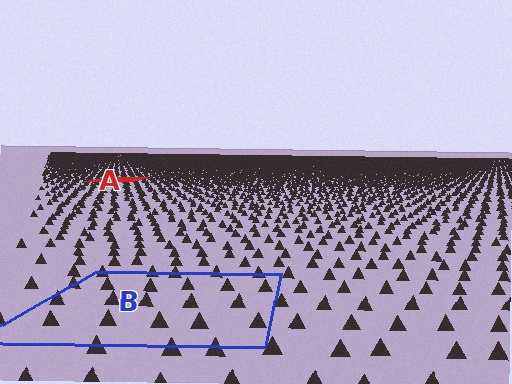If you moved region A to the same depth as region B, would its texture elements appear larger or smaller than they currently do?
They would appear larger. At a closer depth, the same texture elements are projected at a bigger on-screen size.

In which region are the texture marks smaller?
The texture marks are smaller in region A, because it is farther away.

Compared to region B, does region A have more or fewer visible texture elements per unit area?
Region A has more texture elements per unit area — they are packed more densely because it is farther away.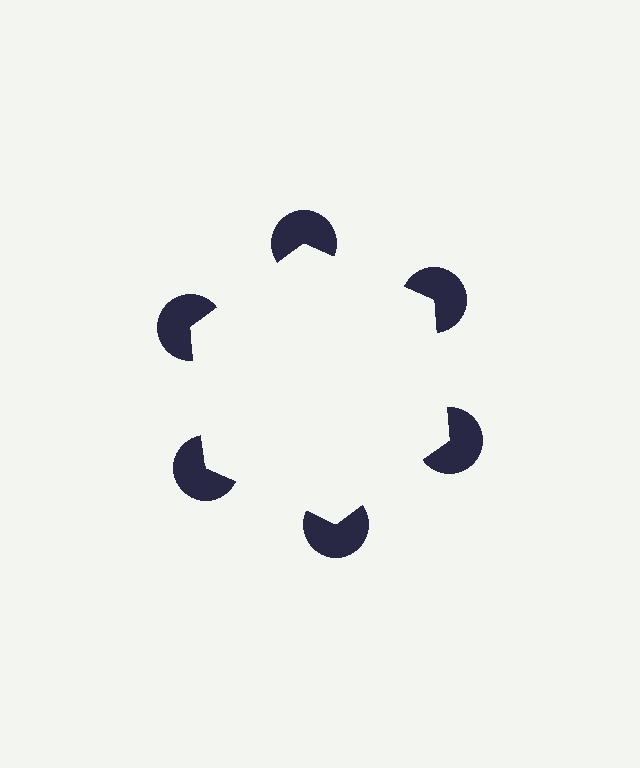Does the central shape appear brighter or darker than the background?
It typically appears slightly brighter than the background, even though no actual brightness change is drawn.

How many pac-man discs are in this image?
There are 6 — one at each vertex of the illusory hexagon.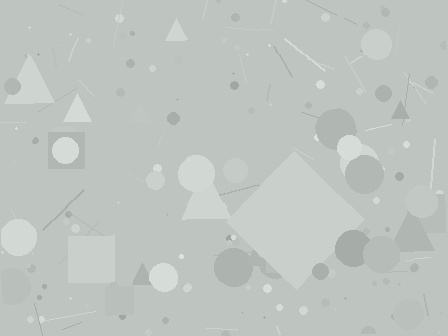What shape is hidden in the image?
A diamond is hidden in the image.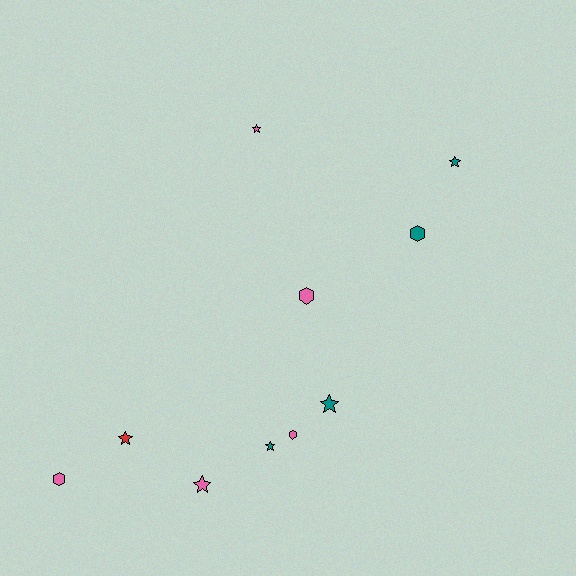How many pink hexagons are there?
There are 3 pink hexagons.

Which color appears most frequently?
Pink, with 5 objects.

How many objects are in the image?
There are 10 objects.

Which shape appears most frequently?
Star, with 6 objects.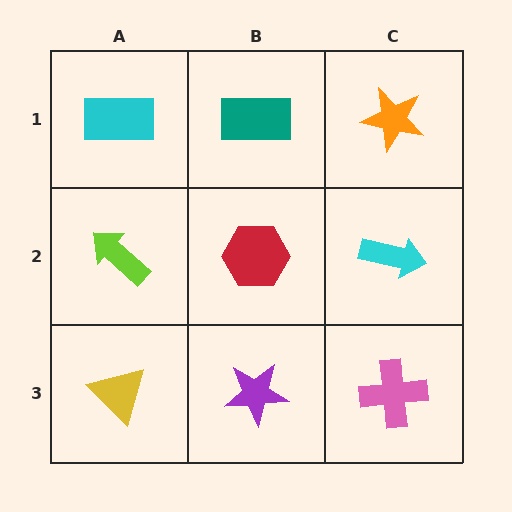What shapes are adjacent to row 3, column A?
A lime arrow (row 2, column A), a purple star (row 3, column B).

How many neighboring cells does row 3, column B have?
3.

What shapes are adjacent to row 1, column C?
A cyan arrow (row 2, column C), a teal rectangle (row 1, column B).